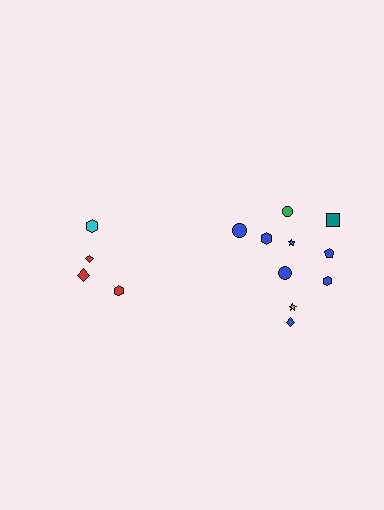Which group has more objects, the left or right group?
The right group.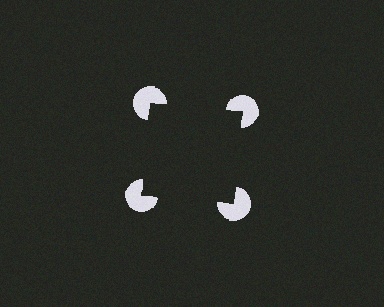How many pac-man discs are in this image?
There are 4 — one at each vertex of the illusory square.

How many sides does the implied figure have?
4 sides.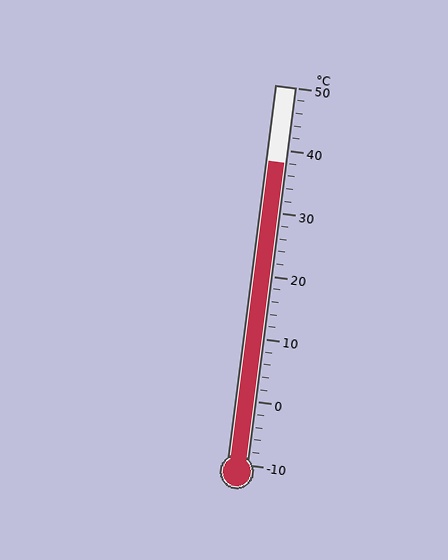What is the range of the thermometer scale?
The thermometer scale ranges from -10°C to 50°C.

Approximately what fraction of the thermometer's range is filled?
The thermometer is filled to approximately 80% of its range.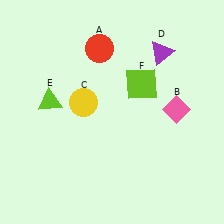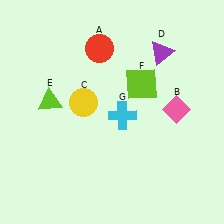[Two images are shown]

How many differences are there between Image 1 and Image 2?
There is 1 difference between the two images.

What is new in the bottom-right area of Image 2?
A cyan cross (G) was added in the bottom-right area of Image 2.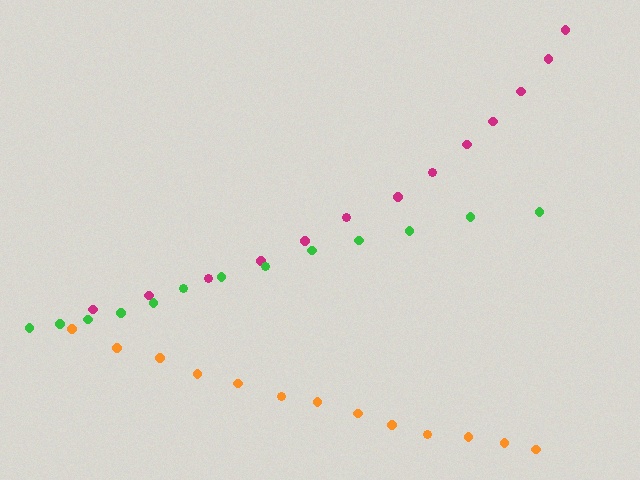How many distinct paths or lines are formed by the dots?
There are 3 distinct paths.